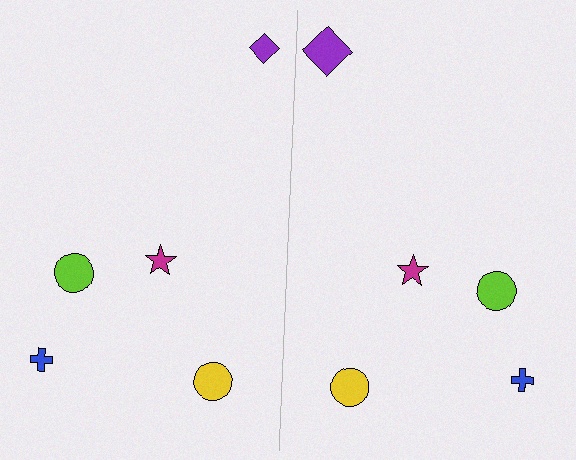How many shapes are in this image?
There are 10 shapes in this image.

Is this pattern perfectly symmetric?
No, the pattern is not perfectly symmetric. The purple diamond on the right side has a different size than its mirror counterpart.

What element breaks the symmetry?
The purple diamond on the right side has a different size than its mirror counterpart.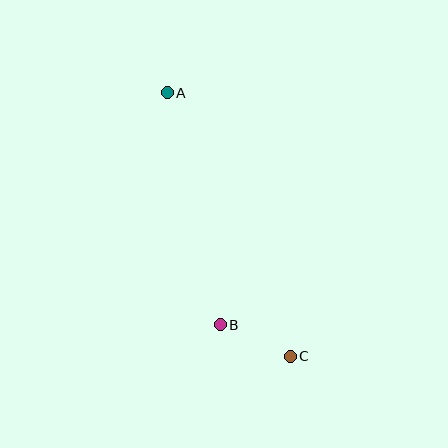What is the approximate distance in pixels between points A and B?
The distance between A and B is approximately 238 pixels.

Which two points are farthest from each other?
Points A and C are farthest from each other.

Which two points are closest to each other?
Points B and C are closest to each other.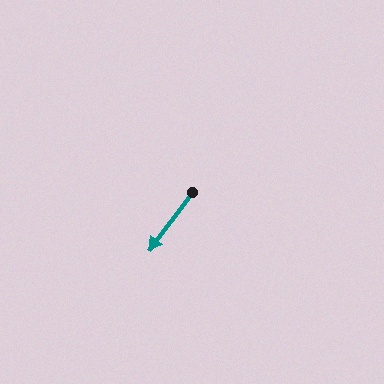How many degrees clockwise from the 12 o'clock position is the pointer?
Approximately 216 degrees.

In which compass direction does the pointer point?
Southwest.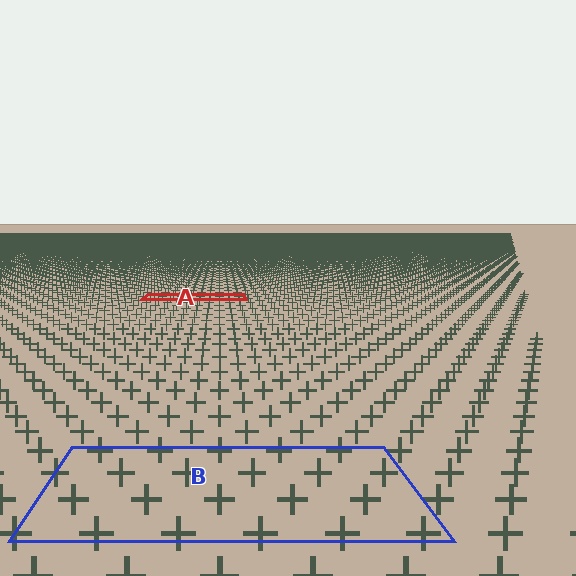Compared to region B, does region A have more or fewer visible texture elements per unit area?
Region A has more texture elements per unit area — they are packed more densely because it is farther away.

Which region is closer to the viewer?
Region B is closer. The texture elements there are larger and more spread out.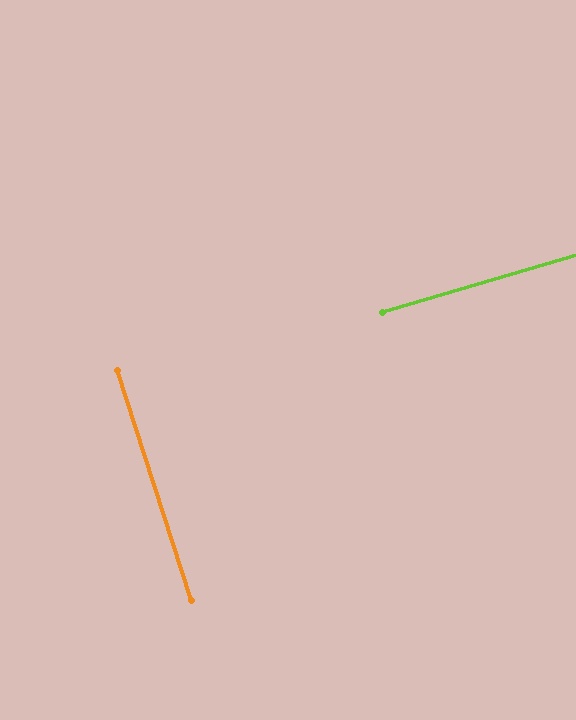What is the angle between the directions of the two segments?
Approximately 88 degrees.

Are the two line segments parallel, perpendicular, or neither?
Perpendicular — they meet at approximately 88°.